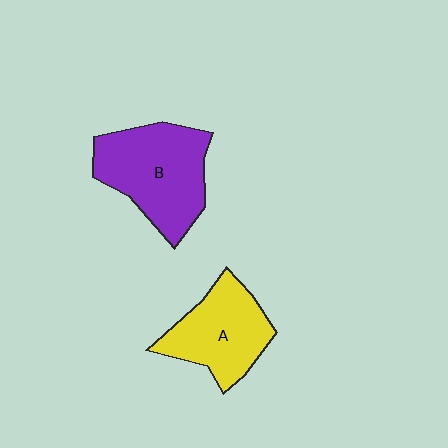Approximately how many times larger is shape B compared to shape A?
Approximately 1.3 times.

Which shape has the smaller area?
Shape A (yellow).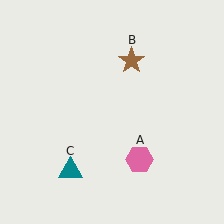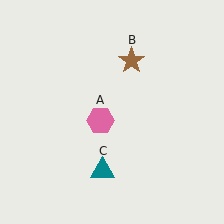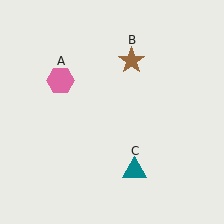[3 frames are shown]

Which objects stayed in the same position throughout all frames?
Brown star (object B) remained stationary.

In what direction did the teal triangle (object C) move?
The teal triangle (object C) moved right.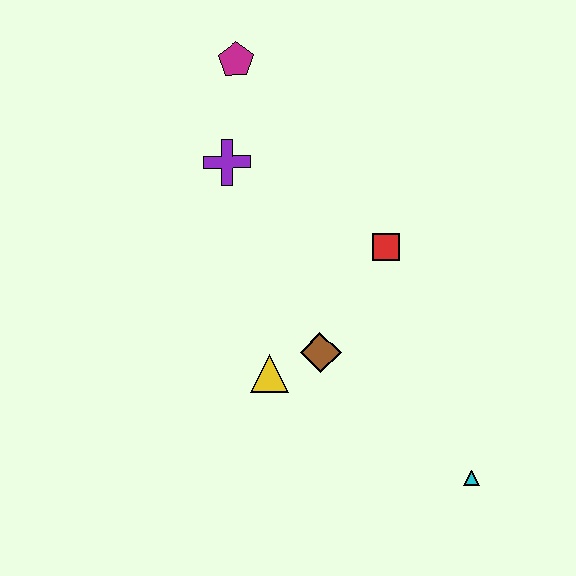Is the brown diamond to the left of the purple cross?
No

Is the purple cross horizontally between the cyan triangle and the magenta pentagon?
No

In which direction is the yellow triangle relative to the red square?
The yellow triangle is below the red square.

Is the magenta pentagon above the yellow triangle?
Yes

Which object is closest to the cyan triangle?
The brown diamond is closest to the cyan triangle.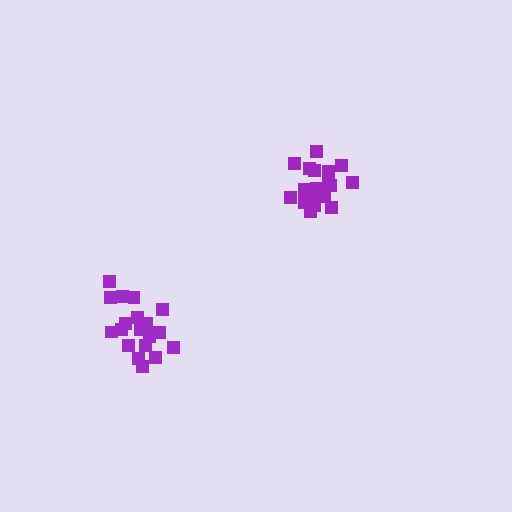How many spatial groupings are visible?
There are 2 spatial groupings.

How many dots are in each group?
Group 1: 19 dots, Group 2: 18 dots (37 total).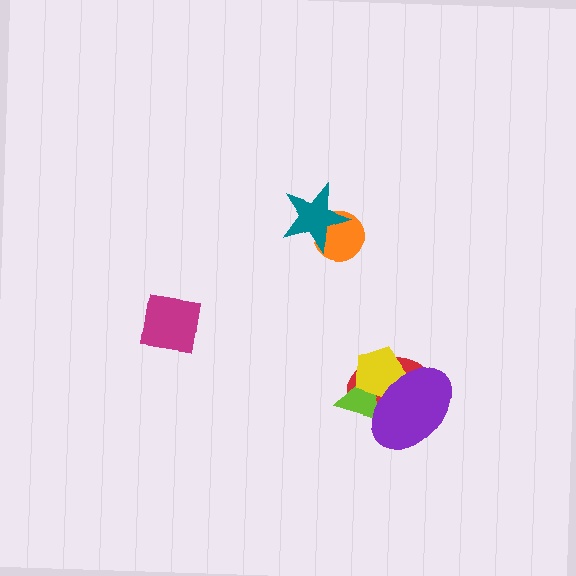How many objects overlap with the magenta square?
0 objects overlap with the magenta square.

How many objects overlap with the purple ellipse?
3 objects overlap with the purple ellipse.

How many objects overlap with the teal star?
1 object overlaps with the teal star.